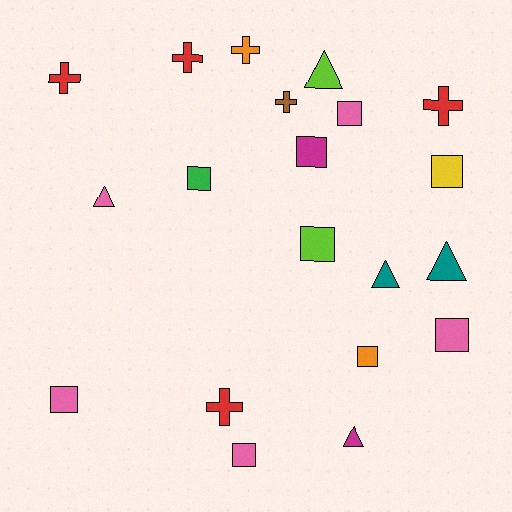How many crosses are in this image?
There are 6 crosses.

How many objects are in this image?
There are 20 objects.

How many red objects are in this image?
There are 4 red objects.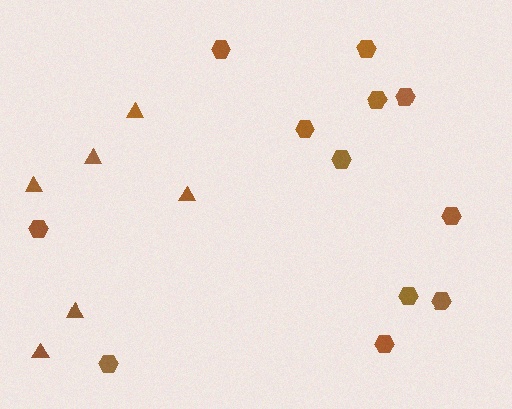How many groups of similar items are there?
There are 2 groups: one group of triangles (6) and one group of hexagons (12).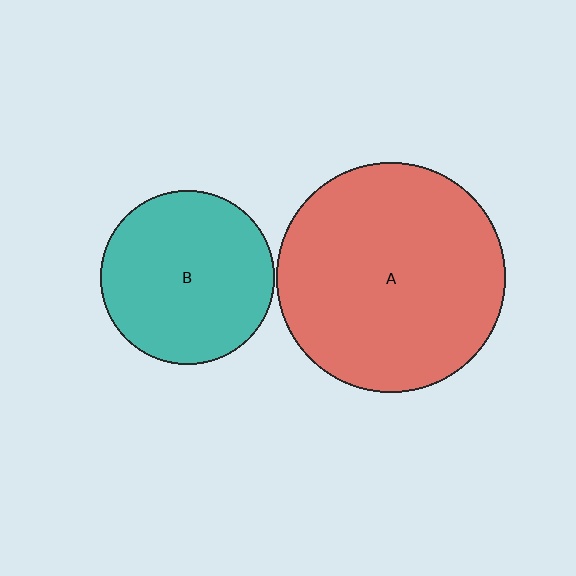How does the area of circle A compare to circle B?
Approximately 1.7 times.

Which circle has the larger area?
Circle A (red).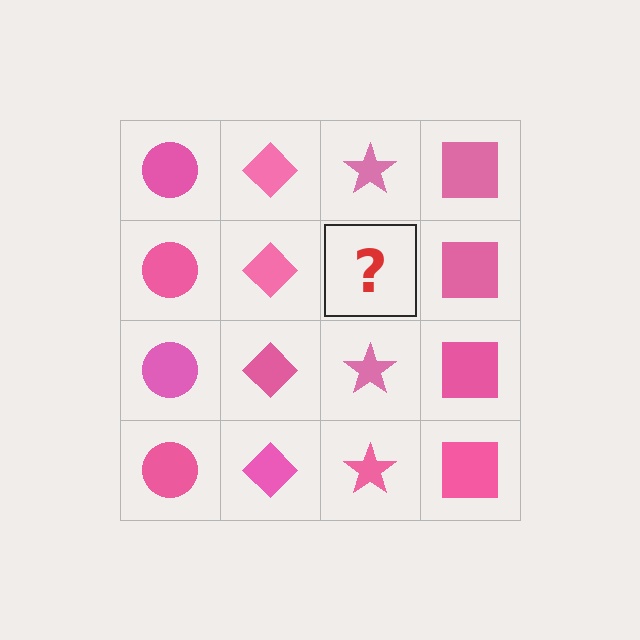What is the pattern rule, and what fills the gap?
The rule is that each column has a consistent shape. The gap should be filled with a pink star.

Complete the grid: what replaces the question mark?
The question mark should be replaced with a pink star.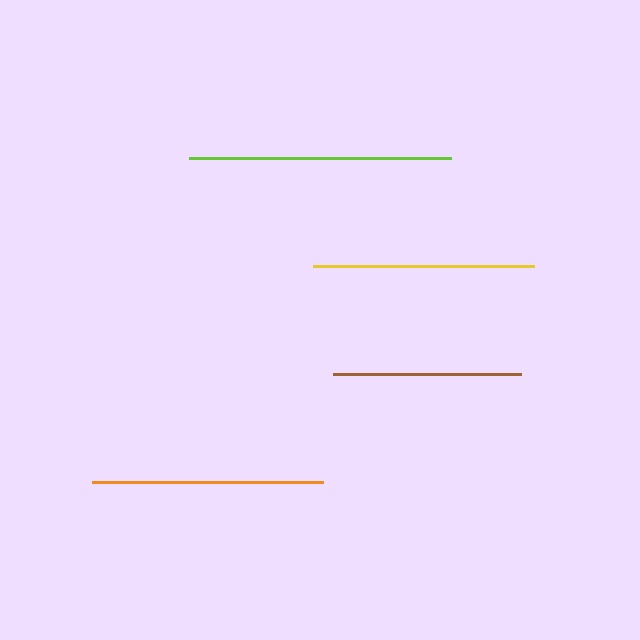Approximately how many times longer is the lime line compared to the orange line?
The lime line is approximately 1.1 times the length of the orange line.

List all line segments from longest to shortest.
From longest to shortest: lime, orange, yellow, brown.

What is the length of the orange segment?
The orange segment is approximately 230 pixels long.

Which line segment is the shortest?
The brown line is the shortest at approximately 189 pixels.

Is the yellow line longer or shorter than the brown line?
The yellow line is longer than the brown line.